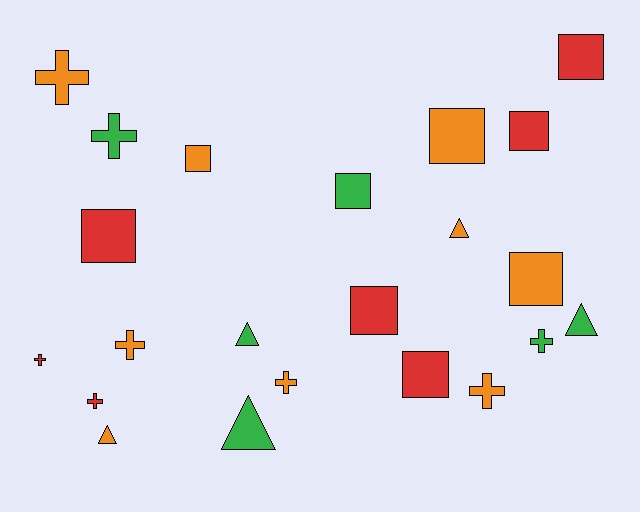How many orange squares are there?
There are 3 orange squares.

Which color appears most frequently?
Orange, with 9 objects.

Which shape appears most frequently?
Square, with 9 objects.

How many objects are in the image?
There are 22 objects.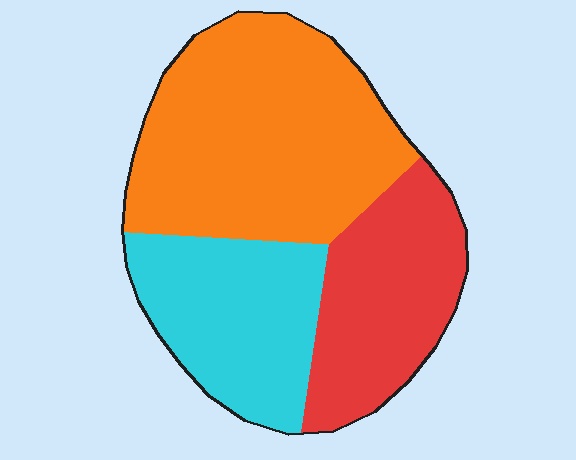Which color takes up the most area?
Orange, at roughly 45%.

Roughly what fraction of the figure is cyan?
Cyan takes up about one quarter (1/4) of the figure.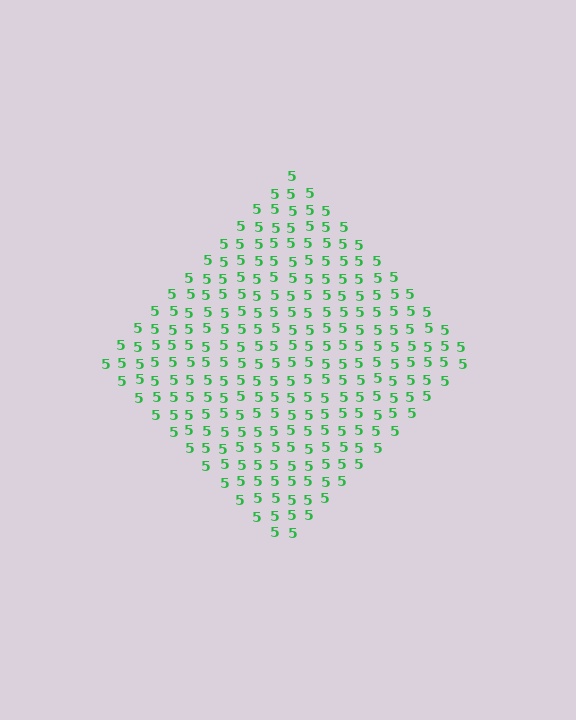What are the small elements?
The small elements are digit 5's.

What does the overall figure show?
The overall figure shows a diamond.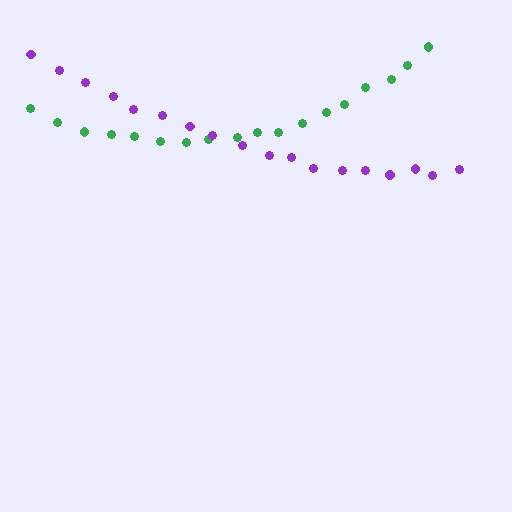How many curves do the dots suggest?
There are 2 distinct paths.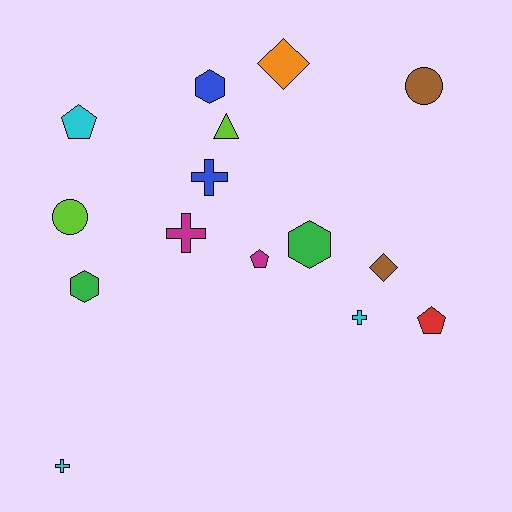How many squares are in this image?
There are no squares.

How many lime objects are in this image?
There are 2 lime objects.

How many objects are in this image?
There are 15 objects.